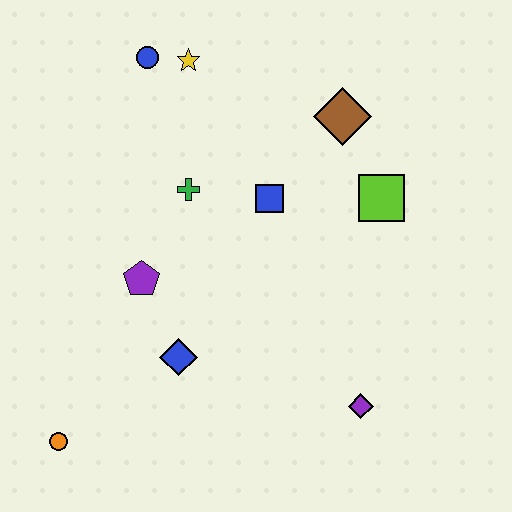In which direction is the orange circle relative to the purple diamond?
The orange circle is to the left of the purple diamond.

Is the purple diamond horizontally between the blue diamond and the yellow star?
No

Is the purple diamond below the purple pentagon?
Yes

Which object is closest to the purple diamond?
The blue diamond is closest to the purple diamond.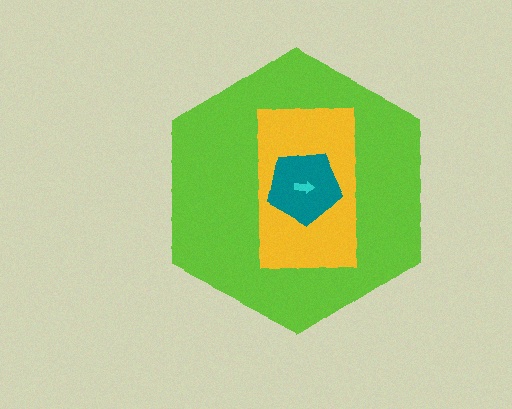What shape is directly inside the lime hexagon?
The yellow rectangle.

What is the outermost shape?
The lime hexagon.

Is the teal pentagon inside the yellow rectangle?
Yes.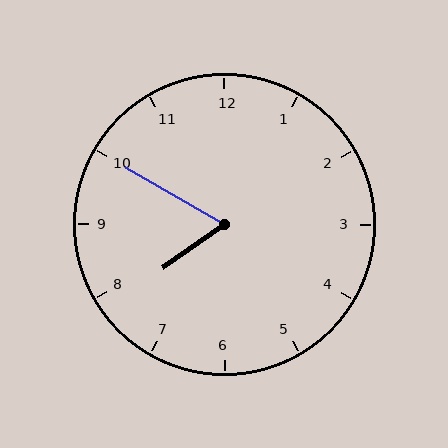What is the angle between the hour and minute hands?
Approximately 65 degrees.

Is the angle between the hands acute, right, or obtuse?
It is acute.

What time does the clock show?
7:50.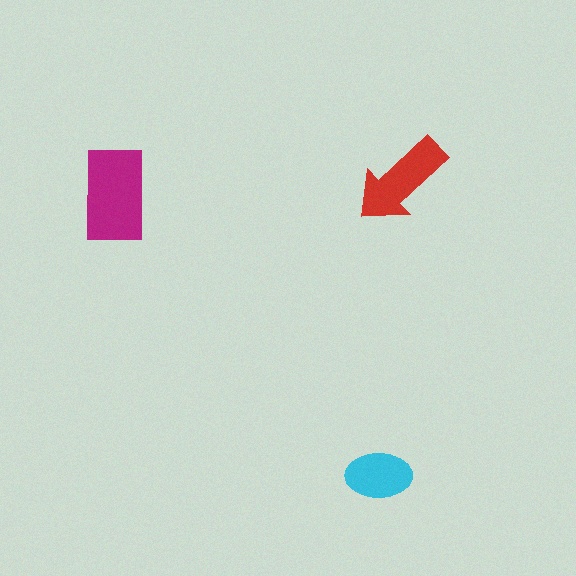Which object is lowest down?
The cyan ellipse is bottommost.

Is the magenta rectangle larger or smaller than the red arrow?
Larger.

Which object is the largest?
The magenta rectangle.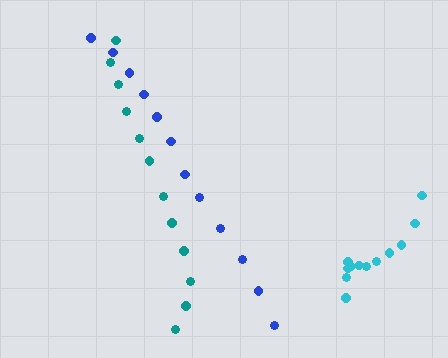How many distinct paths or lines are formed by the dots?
There are 3 distinct paths.